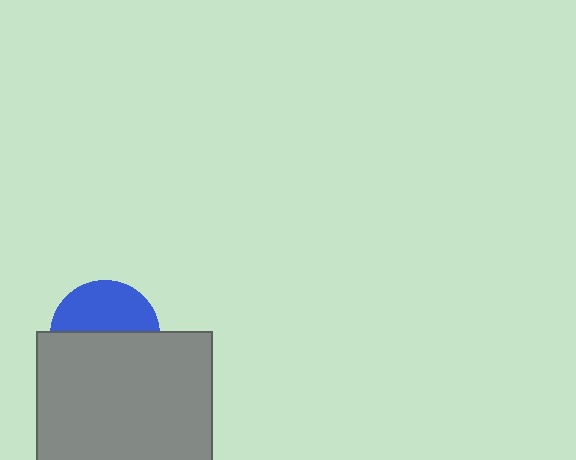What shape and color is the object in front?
The object in front is a gray rectangle.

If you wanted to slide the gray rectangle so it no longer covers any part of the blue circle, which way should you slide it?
Slide it down — that is the most direct way to separate the two shapes.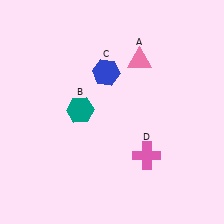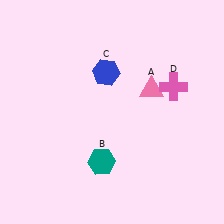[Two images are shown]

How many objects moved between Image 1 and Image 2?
3 objects moved between the two images.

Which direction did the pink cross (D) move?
The pink cross (D) moved up.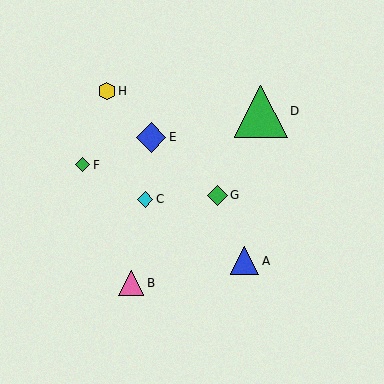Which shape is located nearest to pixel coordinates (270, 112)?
The green triangle (labeled D) at (261, 111) is nearest to that location.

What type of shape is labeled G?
Shape G is a green diamond.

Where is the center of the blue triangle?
The center of the blue triangle is at (245, 261).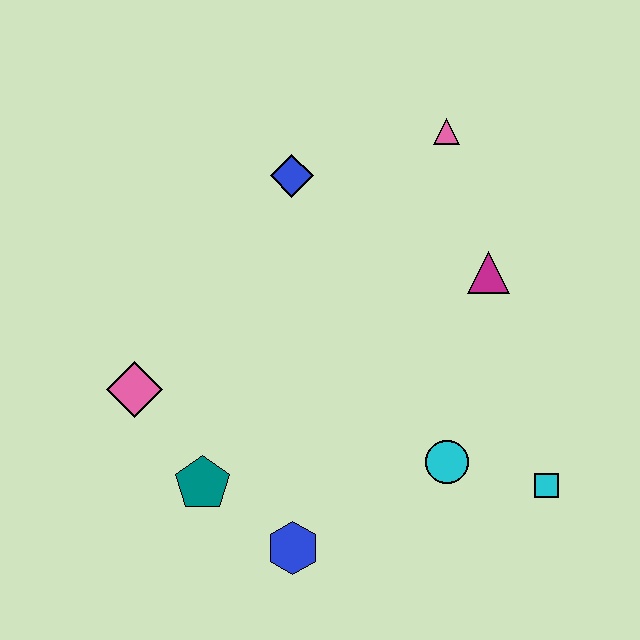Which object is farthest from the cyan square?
The pink diamond is farthest from the cyan square.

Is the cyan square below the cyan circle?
Yes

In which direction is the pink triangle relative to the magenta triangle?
The pink triangle is above the magenta triangle.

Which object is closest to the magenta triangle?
The pink triangle is closest to the magenta triangle.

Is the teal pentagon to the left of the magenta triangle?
Yes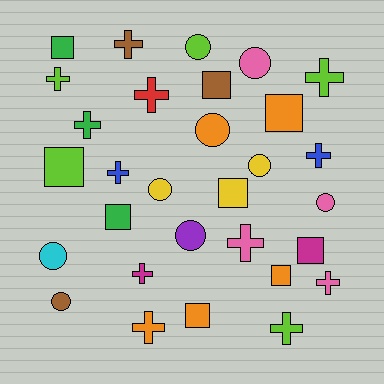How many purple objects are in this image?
There is 1 purple object.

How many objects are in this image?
There are 30 objects.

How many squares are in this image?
There are 9 squares.